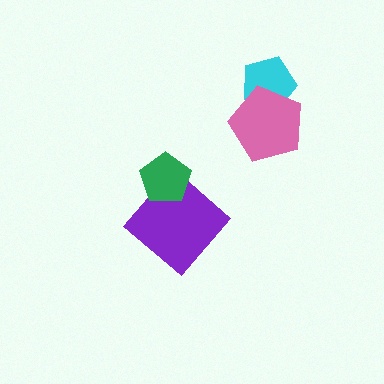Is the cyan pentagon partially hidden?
Yes, it is partially covered by another shape.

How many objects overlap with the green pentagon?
1 object overlaps with the green pentagon.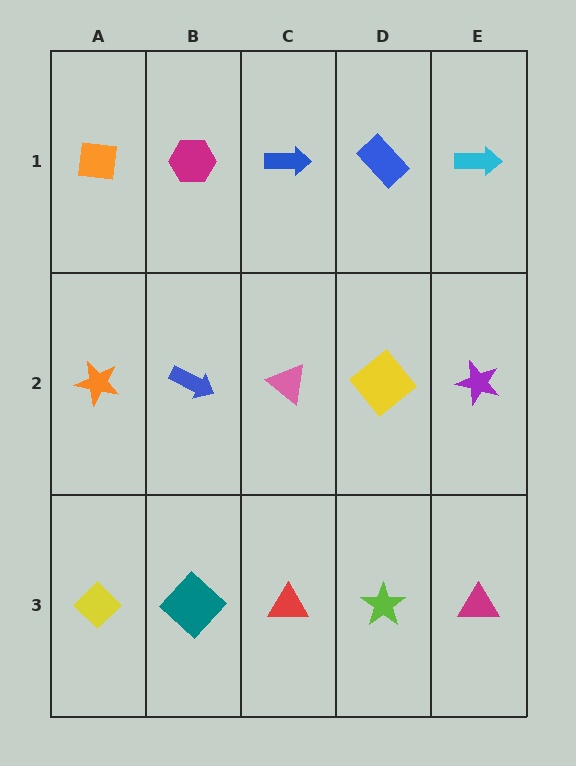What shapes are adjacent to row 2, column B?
A magenta hexagon (row 1, column B), a teal diamond (row 3, column B), an orange star (row 2, column A), a pink triangle (row 2, column C).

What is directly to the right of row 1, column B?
A blue arrow.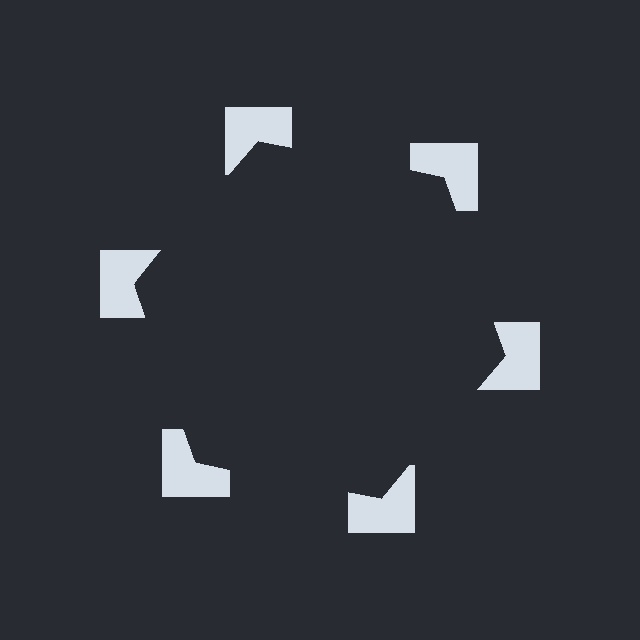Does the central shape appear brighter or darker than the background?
It typically appears slightly darker than the background, even though no actual brightness change is drawn.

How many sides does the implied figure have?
6 sides.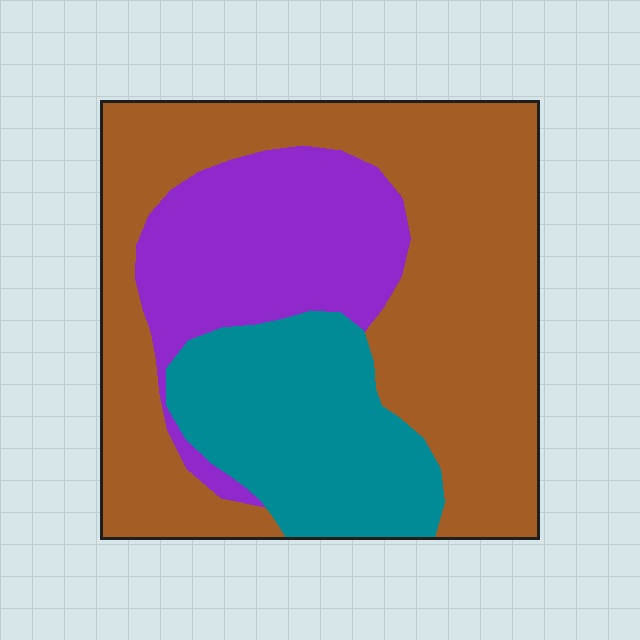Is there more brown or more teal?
Brown.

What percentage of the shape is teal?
Teal takes up about one quarter (1/4) of the shape.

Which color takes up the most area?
Brown, at roughly 55%.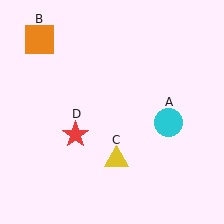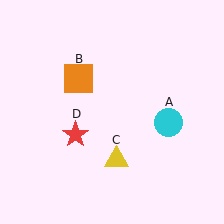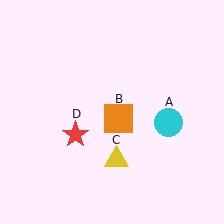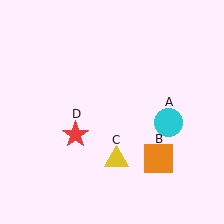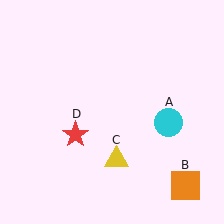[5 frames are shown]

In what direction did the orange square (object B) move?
The orange square (object B) moved down and to the right.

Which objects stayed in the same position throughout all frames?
Cyan circle (object A) and yellow triangle (object C) and red star (object D) remained stationary.